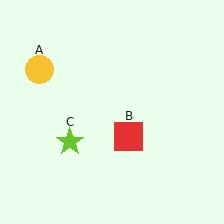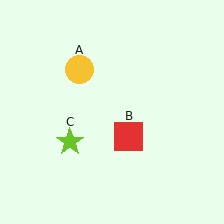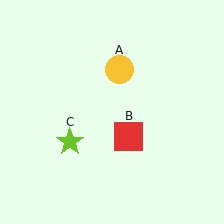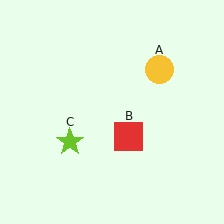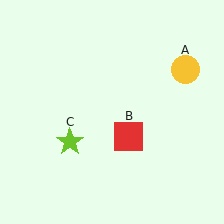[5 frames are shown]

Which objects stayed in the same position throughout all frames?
Red square (object B) and lime star (object C) remained stationary.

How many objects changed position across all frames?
1 object changed position: yellow circle (object A).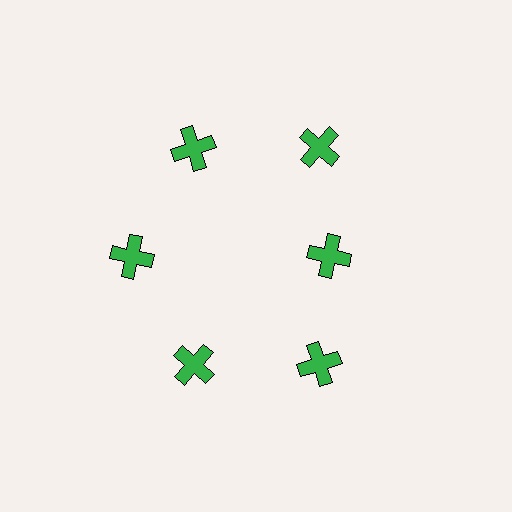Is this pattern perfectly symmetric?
No. The 6 green crosses are arranged in a ring, but one element near the 3 o'clock position is pulled inward toward the center, breaking the 6-fold rotational symmetry.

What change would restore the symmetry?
The symmetry would be restored by moving it outward, back onto the ring so that all 6 crosses sit at equal angles and equal distance from the center.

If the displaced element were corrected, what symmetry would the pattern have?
It would have 6-fold rotational symmetry — the pattern would map onto itself every 60 degrees.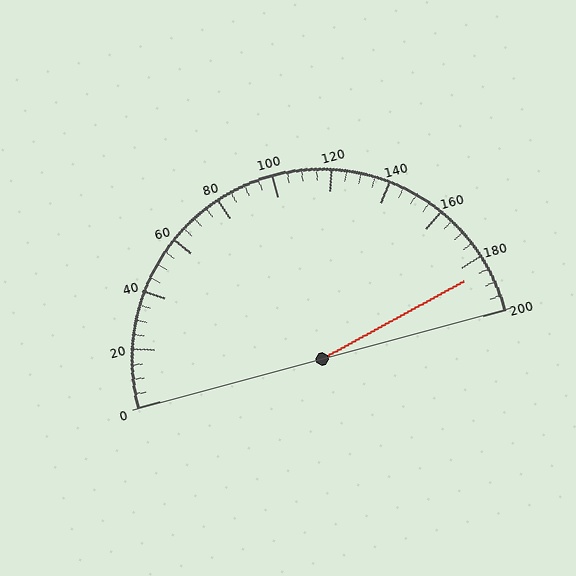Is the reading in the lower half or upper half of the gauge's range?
The reading is in the upper half of the range (0 to 200).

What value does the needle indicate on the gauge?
The needle indicates approximately 185.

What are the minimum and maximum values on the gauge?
The gauge ranges from 0 to 200.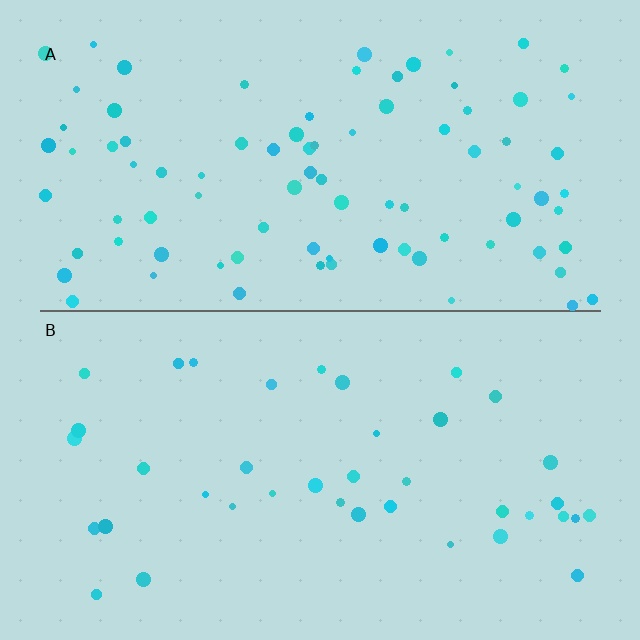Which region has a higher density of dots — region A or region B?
A (the top).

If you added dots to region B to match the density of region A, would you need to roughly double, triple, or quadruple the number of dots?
Approximately double.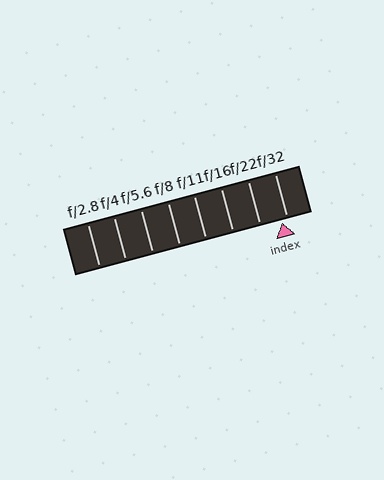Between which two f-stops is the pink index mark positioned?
The index mark is between f/22 and f/32.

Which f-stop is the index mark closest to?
The index mark is closest to f/32.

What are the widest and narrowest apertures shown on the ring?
The widest aperture shown is f/2.8 and the narrowest is f/32.